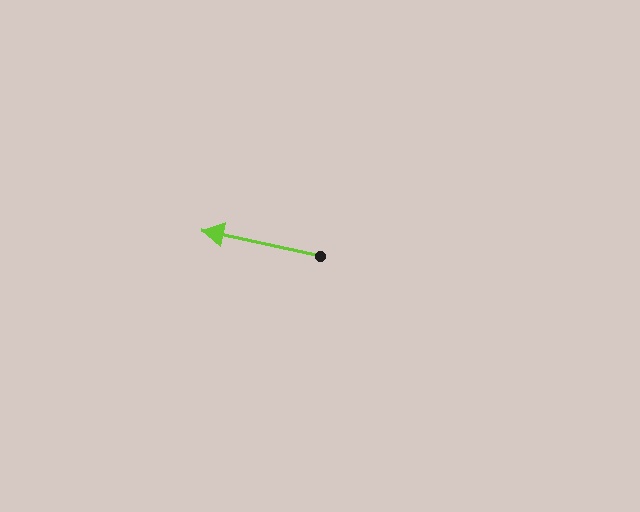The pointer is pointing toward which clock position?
Roughly 9 o'clock.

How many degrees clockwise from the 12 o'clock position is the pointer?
Approximately 282 degrees.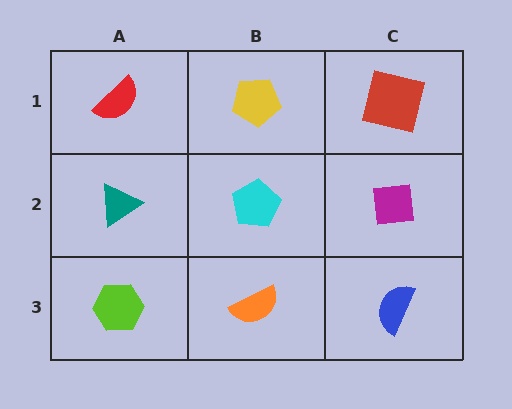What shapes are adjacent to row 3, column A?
A teal triangle (row 2, column A), an orange semicircle (row 3, column B).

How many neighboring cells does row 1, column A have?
2.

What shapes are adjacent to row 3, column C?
A magenta square (row 2, column C), an orange semicircle (row 3, column B).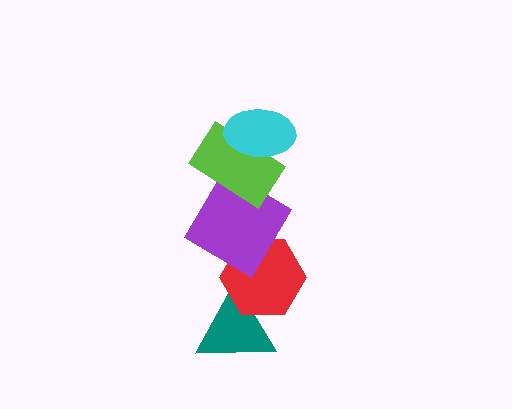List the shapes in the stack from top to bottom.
From top to bottom: the cyan ellipse, the lime rectangle, the purple diamond, the red hexagon, the teal triangle.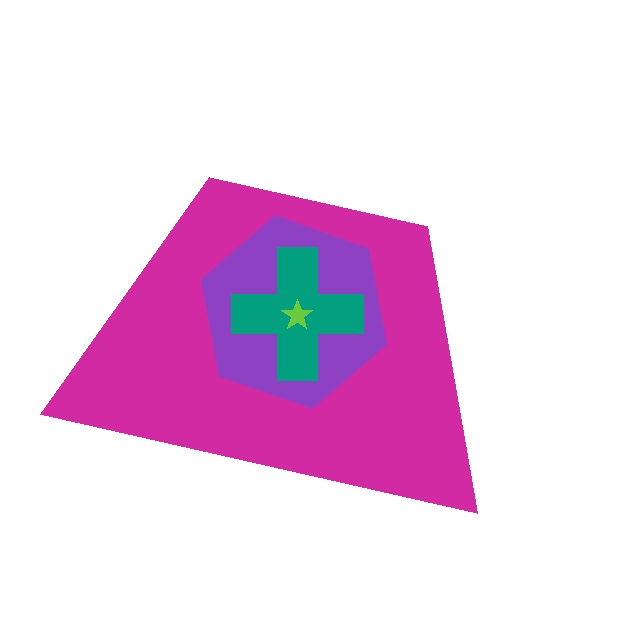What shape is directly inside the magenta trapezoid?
The purple hexagon.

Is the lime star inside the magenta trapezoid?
Yes.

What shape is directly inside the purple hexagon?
The teal cross.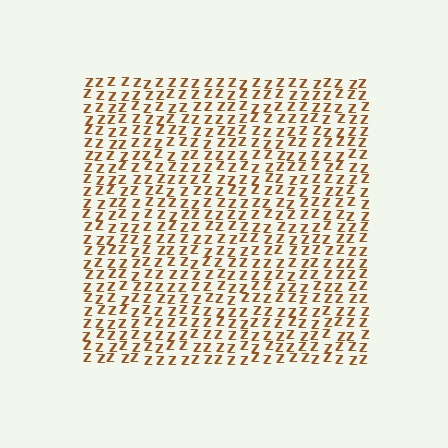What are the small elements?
The small elements are letter Z's.